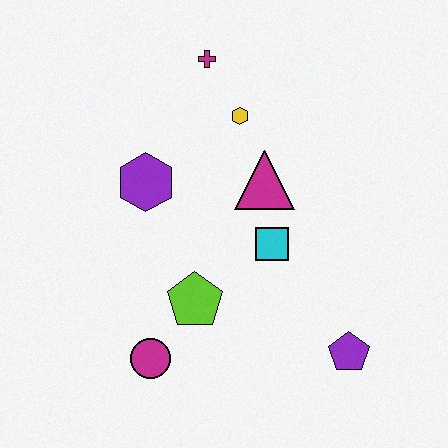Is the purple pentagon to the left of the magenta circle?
No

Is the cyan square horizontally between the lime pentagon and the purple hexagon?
No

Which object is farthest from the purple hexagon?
The purple pentagon is farthest from the purple hexagon.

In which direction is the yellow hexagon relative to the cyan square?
The yellow hexagon is above the cyan square.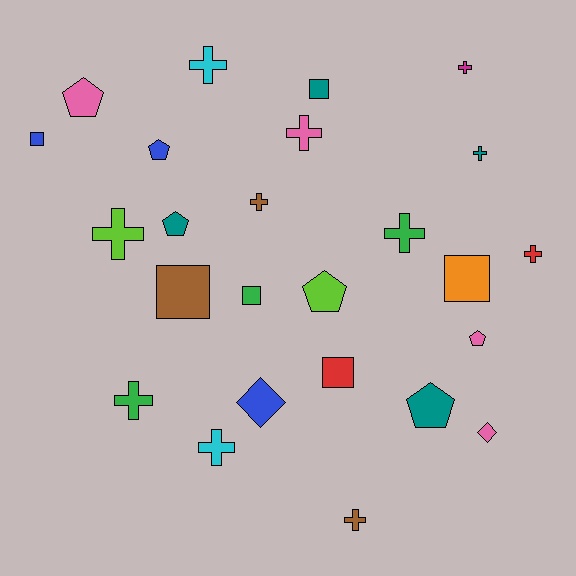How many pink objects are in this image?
There are 4 pink objects.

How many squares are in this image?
There are 6 squares.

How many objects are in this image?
There are 25 objects.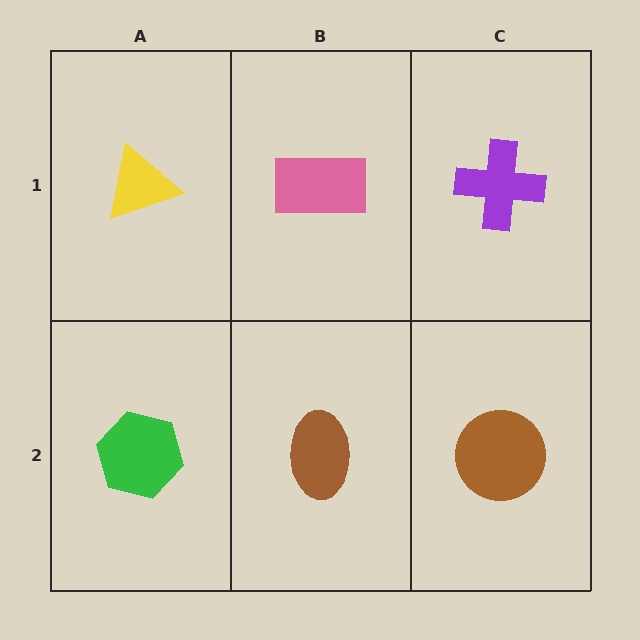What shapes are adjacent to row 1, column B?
A brown ellipse (row 2, column B), a yellow triangle (row 1, column A), a purple cross (row 1, column C).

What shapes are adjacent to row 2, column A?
A yellow triangle (row 1, column A), a brown ellipse (row 2, column B).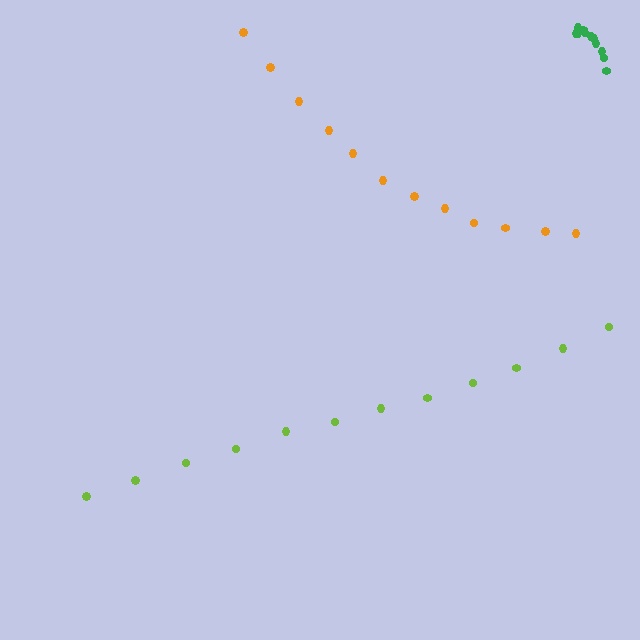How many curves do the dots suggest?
There are 3 distinct paths.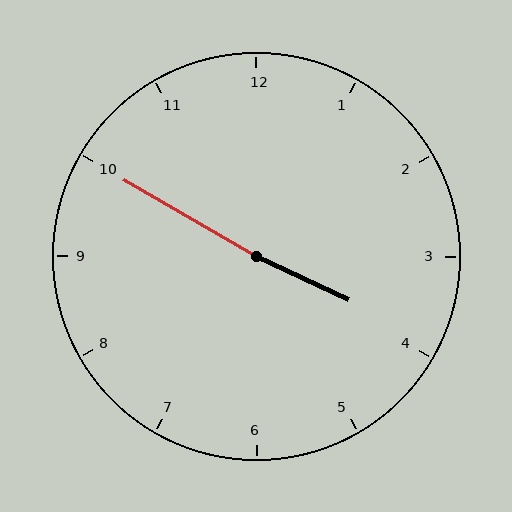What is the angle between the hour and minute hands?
Approximately 175 degrees.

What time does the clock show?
3:50.